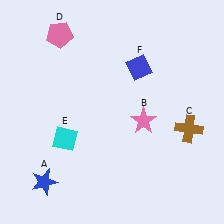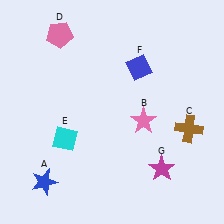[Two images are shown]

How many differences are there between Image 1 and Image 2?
There is 1 difference between the two images.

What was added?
A magenta star (G) was added in Image 2.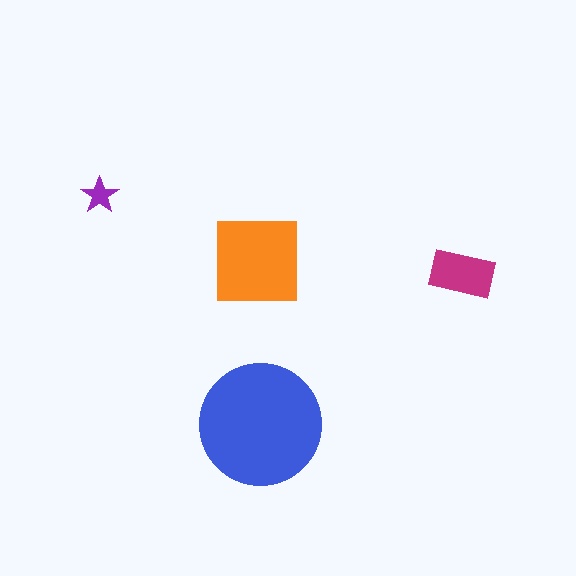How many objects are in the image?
There are 4 objects in the image.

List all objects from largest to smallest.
The blue circle, the orange square, the magenta rectangle, the purple star.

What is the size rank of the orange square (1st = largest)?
2nd.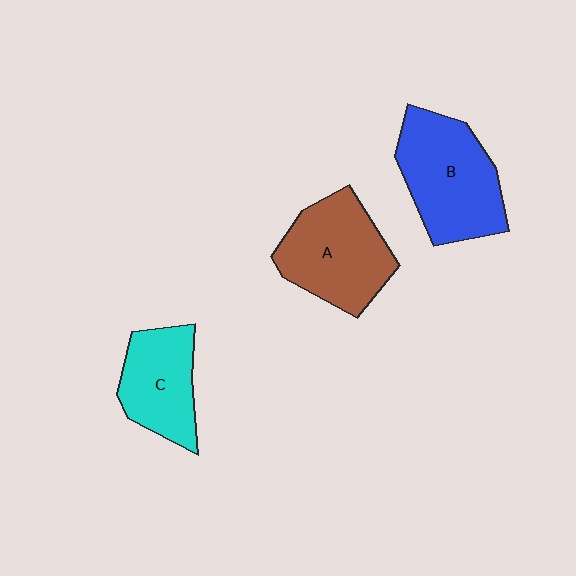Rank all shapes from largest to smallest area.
From largest to smallest: B (blue), A (brown), C (cyan).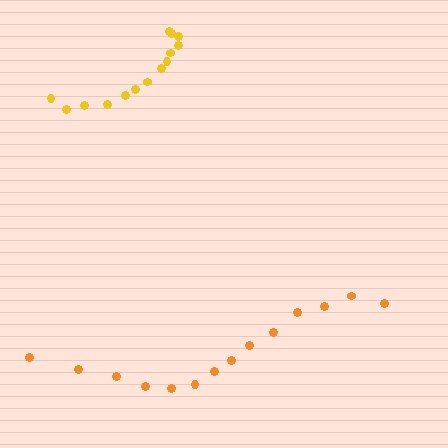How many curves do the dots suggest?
There are 2 distinct paths.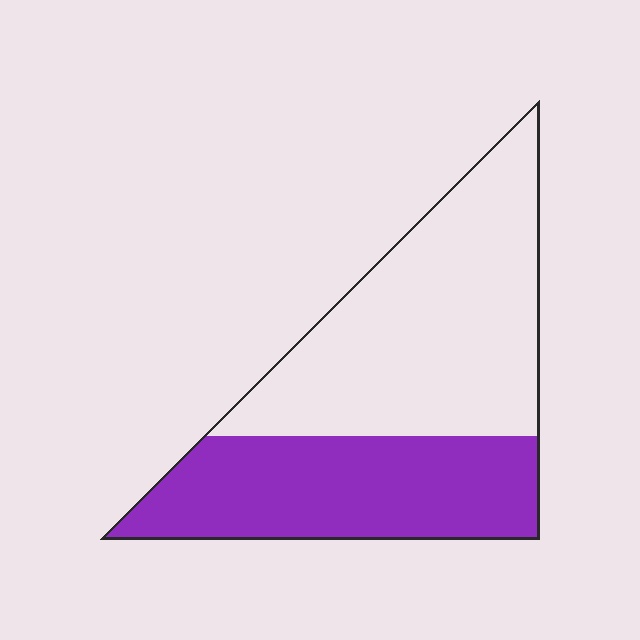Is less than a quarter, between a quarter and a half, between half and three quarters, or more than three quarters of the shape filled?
Between a quarter and a half.